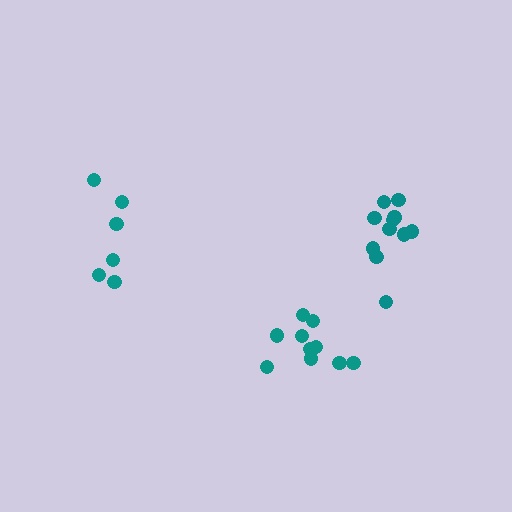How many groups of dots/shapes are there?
There are 3 groups.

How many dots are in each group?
Group 1: 10 dots, Group 2: 6 dots, Group 3: 11 dots (27 total).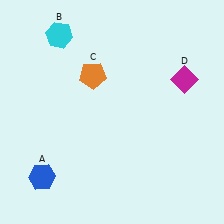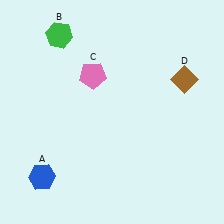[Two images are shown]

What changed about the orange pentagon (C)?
In Image 1, C is orange. In Image 2, it changed to pink.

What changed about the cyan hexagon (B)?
In Image 1, B is cyan. In Image 2, it changed to green.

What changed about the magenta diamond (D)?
In Image 1, D is magenta. In Image 2, it changed to brown.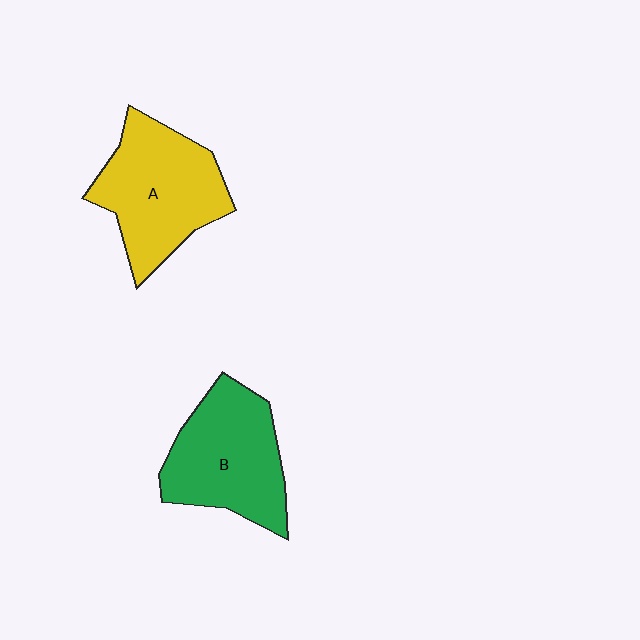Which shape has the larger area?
Shape A (yellow).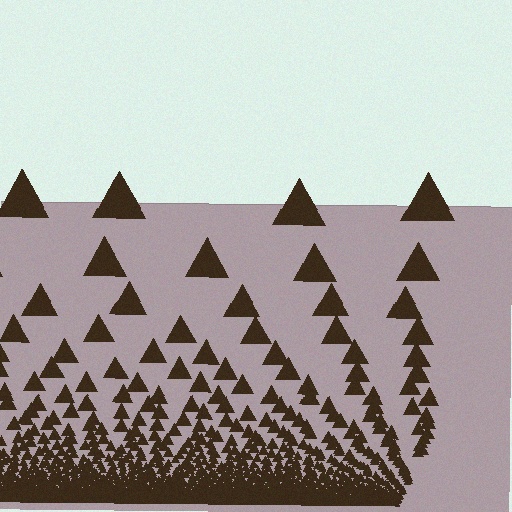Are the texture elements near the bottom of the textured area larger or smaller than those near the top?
Smaller. The gradient is inverted — elements near the bottom are smaller and denser.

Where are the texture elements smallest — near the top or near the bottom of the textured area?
Near the bottom.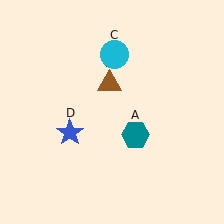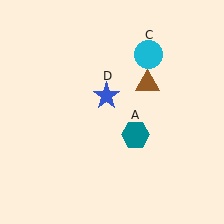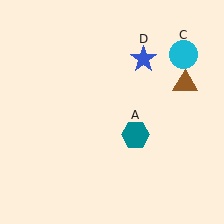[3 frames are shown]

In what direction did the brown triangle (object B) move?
The brown triangle (object B) moved right.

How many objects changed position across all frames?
3 objects changed position: brown triangle (object B), cyan circle (object C), blue star (object D).